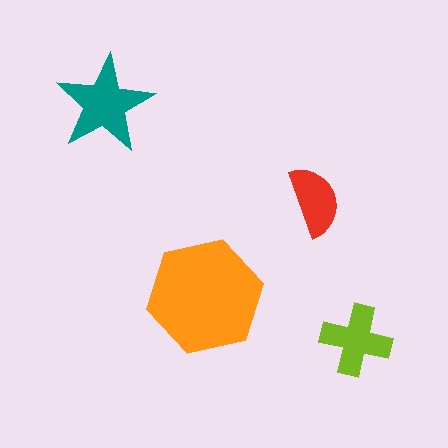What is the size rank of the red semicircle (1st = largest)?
4th.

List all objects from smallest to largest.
The red semicircle, the lime cross, the teal star, the orange hexagon.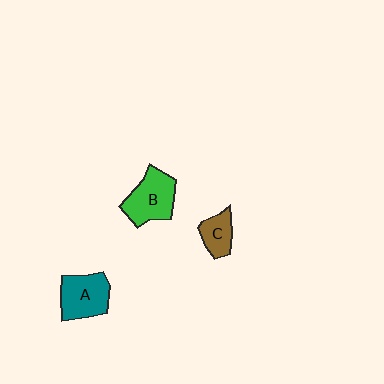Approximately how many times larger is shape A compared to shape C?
Approximately 1.7 times.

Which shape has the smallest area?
Shape C (brown).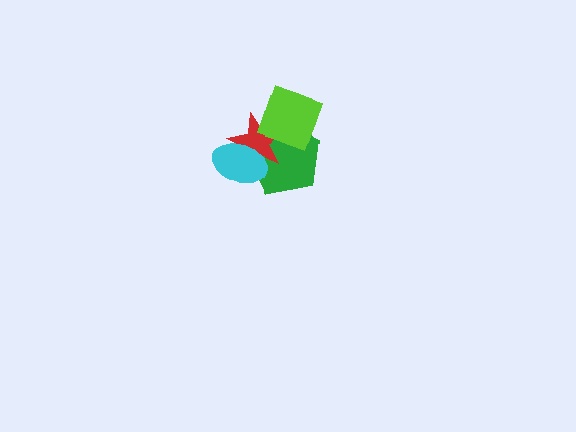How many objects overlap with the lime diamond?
2 objects overlap with the lime diamond.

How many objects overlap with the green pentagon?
3 objects overlap with the green pentagon.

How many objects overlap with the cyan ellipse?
2 objects overlap with the cyan ellipse.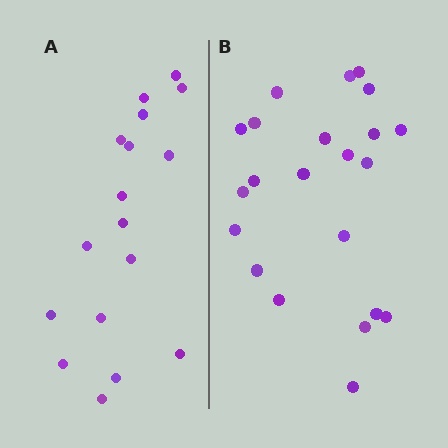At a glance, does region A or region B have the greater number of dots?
Region B (the right region) has more dots.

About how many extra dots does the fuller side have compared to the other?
Region B has about 5 more dots than region A.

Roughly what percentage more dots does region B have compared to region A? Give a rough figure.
About 30% more.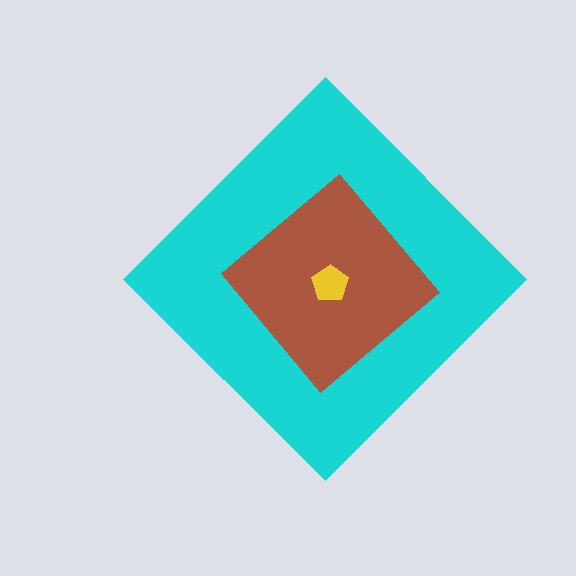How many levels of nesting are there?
3.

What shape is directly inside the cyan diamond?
The brown diamond.